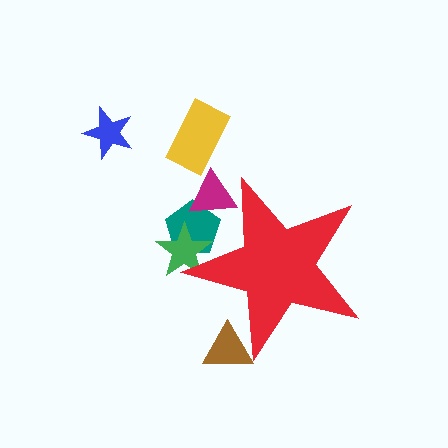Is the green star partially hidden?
Yes, the green star is partially hidden behind the red star.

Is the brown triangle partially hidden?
Yes, the brown triangle is partially hidden behind the red star.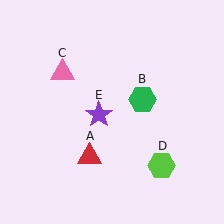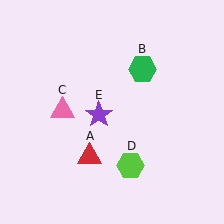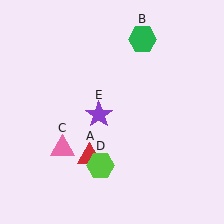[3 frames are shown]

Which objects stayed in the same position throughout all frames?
Red triangle (object A) and purple star (object E) remained stationary.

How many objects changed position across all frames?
3 objects changed position: green hexagon (object B), pink triangle (object C), lime hexagon (object D).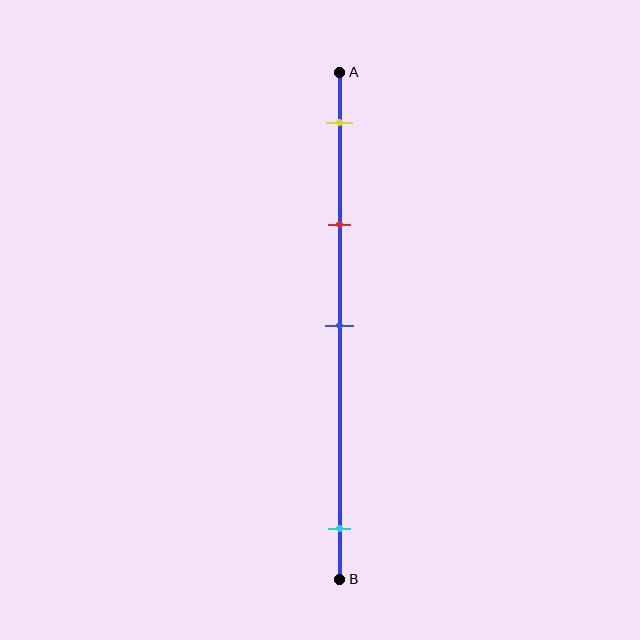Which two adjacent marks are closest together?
The yellow and red marks are the closest adjacent pair.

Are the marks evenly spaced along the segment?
No, the marks are not evenly spaced.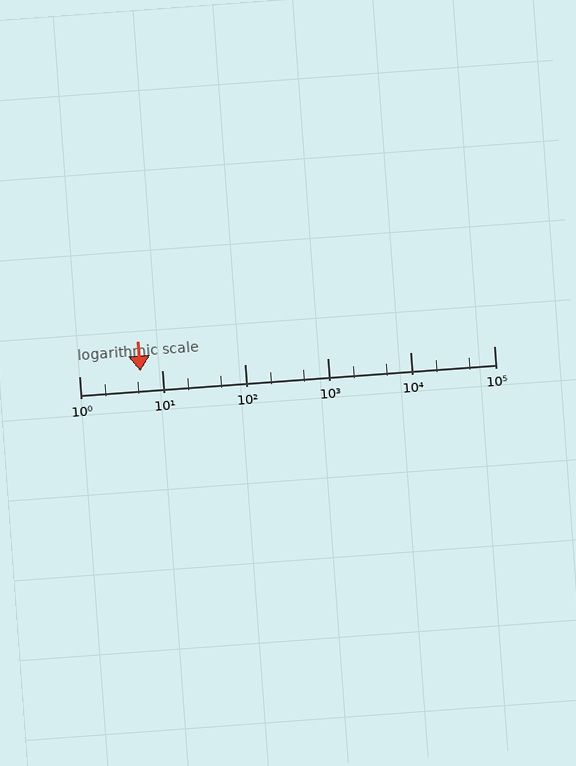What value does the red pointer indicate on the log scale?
The pointer indicates approximately 5.5.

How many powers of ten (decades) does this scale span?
The scale spans 5 decades, from 1 to 100000.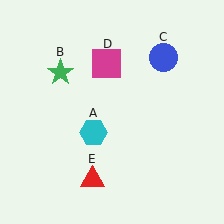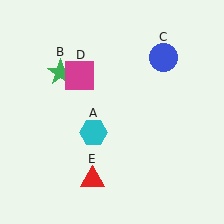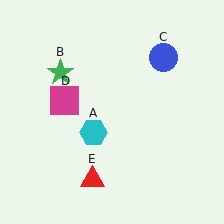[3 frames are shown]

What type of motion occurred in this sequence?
The magenta square (object D) rotated counterclockwise around the center of the scene.